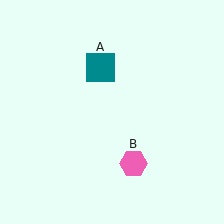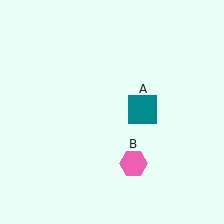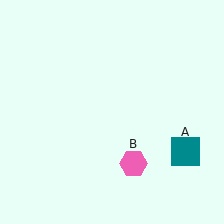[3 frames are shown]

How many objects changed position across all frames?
1 object changed position: teal square (object A).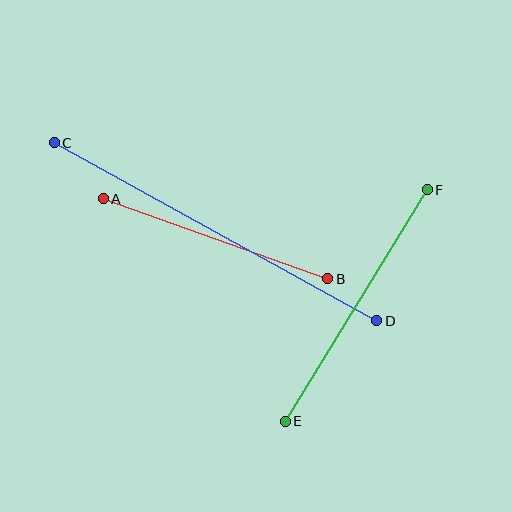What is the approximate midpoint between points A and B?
The midpoint is at approximately (215, 239) pixels.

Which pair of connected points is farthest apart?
Points C and D are farthest apart.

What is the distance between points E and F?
The distance is approximately 271 pixels.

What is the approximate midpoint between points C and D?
The midpoint is at approximately (216, 232) pixels.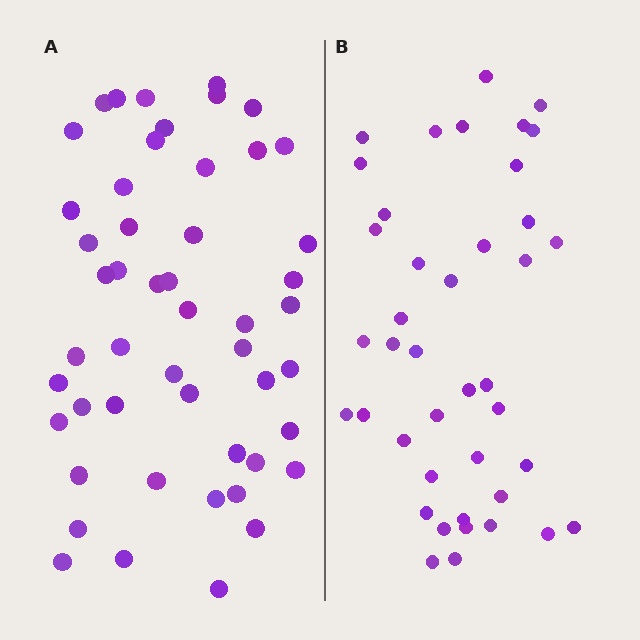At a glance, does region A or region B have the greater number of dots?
Region A (the left region) has more dots.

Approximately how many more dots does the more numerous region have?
Region A has roughly 8 or so more dots than region B.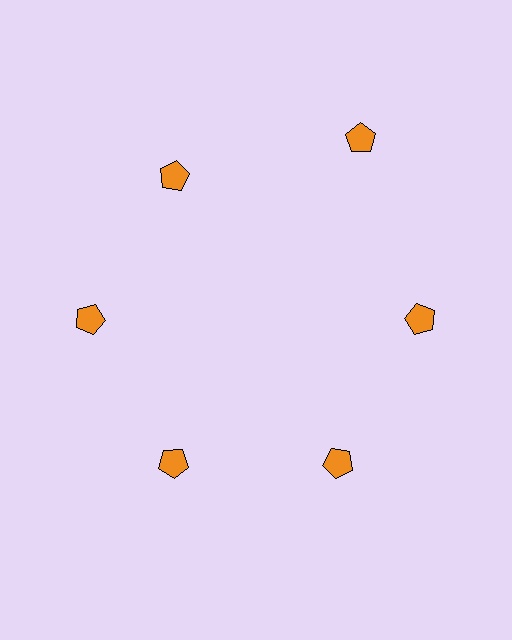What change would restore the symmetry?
The symmetry would be restored by moving it inward, back onto the ring so that all 6 pentagons sit at equal angles and equal distance from the center.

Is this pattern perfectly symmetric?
No. The 6 orange pentagons are arranged in a ring, but one element near the 1 o'clock position is pushed outward from the center, breaking the 6-fold rotational symmetry.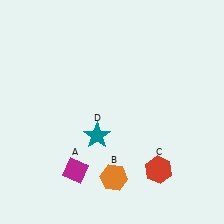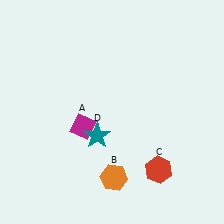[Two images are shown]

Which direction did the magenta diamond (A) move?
The magenta diamond (A) moved up.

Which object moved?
The magenta diamond (A) moved up.